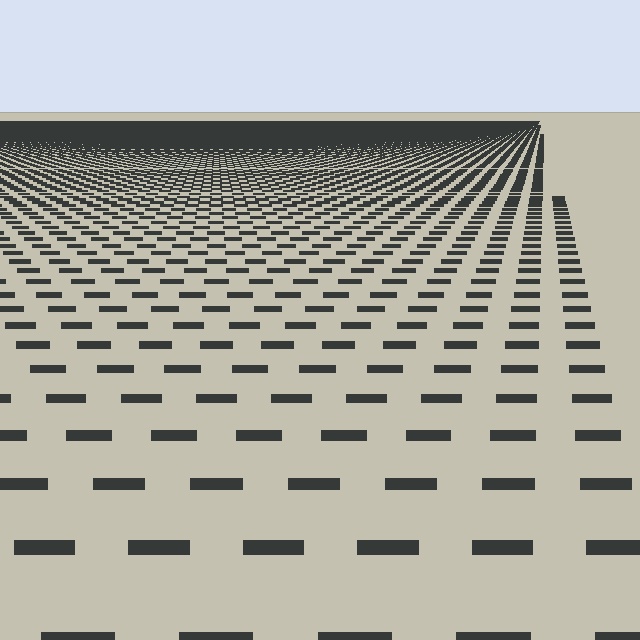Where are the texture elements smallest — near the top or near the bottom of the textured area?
Near the top.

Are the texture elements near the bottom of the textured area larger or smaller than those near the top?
Larger. Near the bottom, elements are closer to the viewer and appear at a bigger on-screen size.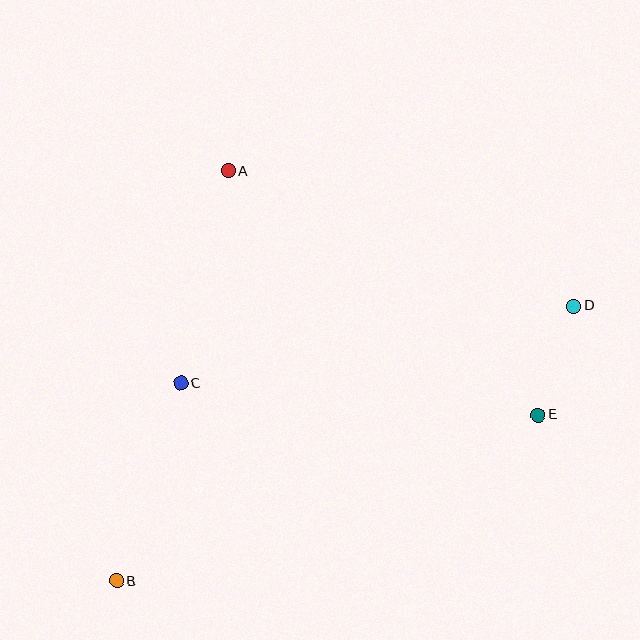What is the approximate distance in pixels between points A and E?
The distance between A and E is approximately 394 pixels.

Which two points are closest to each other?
Points D and E are closest to each other.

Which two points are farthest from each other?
Points B and D are farthest from each other.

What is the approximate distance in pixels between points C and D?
The distance between C and D is approximately 400 pixels.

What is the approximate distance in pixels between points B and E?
The distance between B and E is approximately 453 pixels.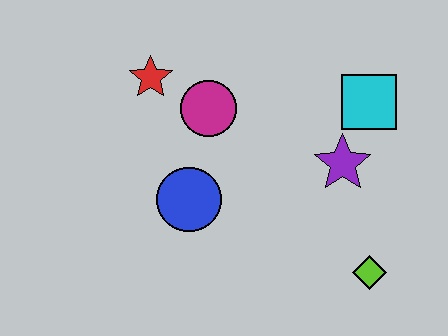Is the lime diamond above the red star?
No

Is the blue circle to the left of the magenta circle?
Yes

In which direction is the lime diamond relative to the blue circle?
The lime diamond is to the right of the blue circle.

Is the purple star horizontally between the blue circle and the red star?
No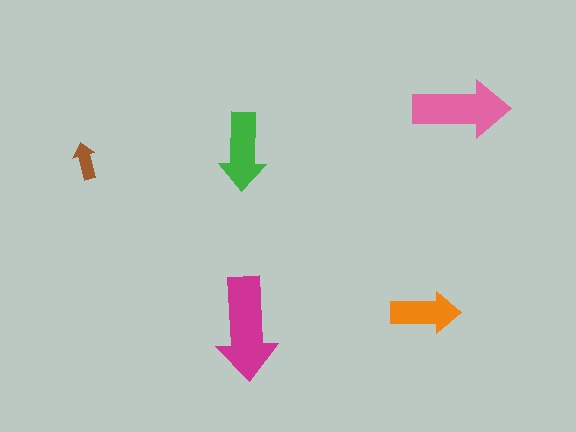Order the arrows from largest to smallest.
the magenta one, the pink one, the green one, the orange one, the brown one.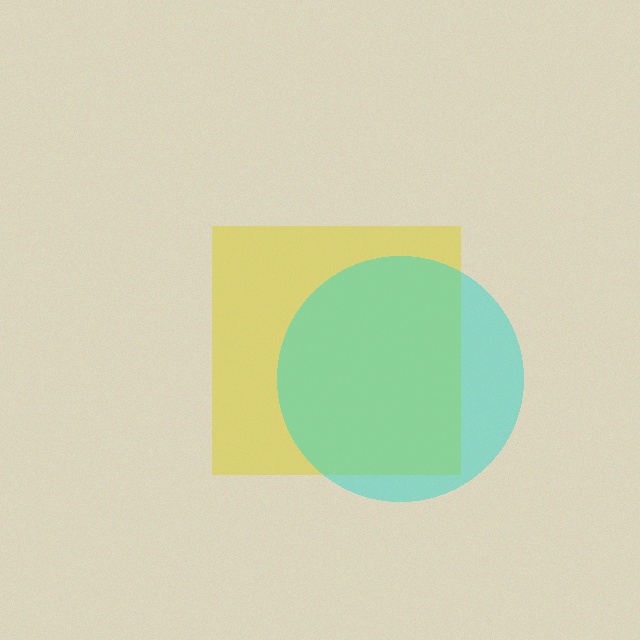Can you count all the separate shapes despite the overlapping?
Yes, there are 2 separate shapes.